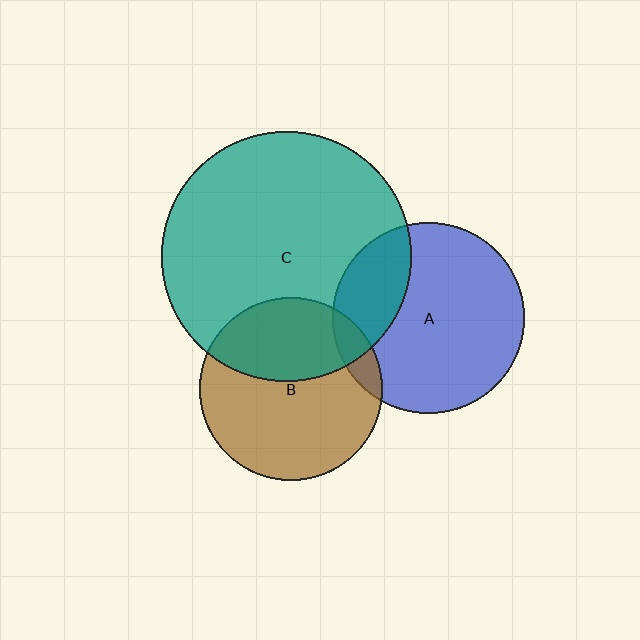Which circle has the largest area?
Circle C (teal).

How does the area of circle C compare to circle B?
Approximately 1.9 times.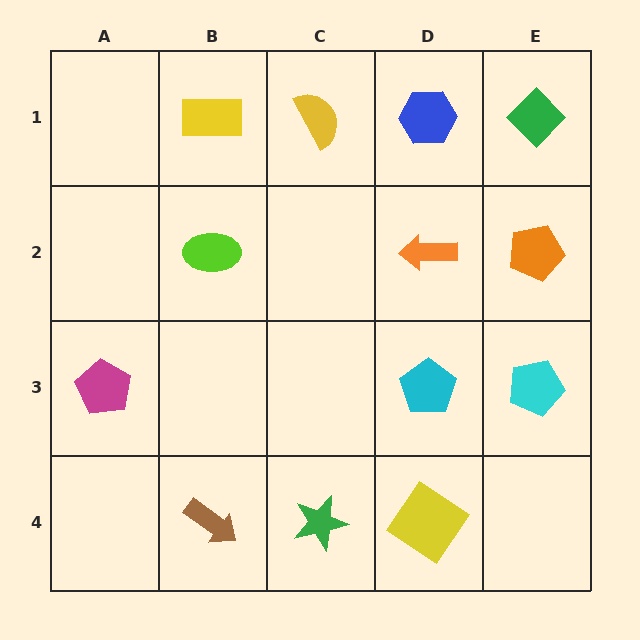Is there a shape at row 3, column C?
No, that cell is empty.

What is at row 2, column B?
A lime ellipse.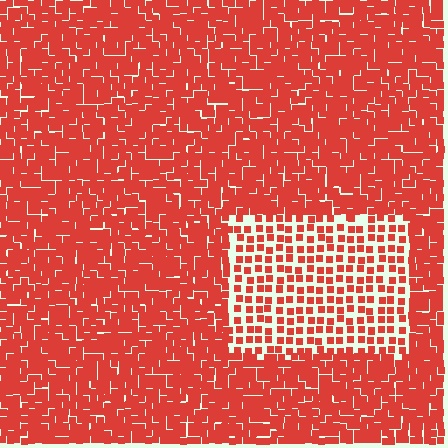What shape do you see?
I see a rectangle.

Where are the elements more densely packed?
The elements are more densely packed outside the rectangle boundary.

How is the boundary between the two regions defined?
The boundary is defined by a change in element density (approximately 2.1x ratio). All elements are the same color, size, and shape.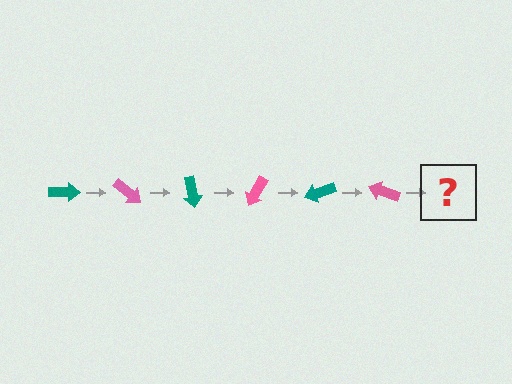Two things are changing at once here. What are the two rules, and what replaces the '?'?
The two rules are that it rotates 40 degrees each step and the color cycles through teal and pink. The '?' should be a teal arrow, rotated 240 degrees from the start.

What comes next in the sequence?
The next element should be a teal arrow, rotated 240 degrees from the start.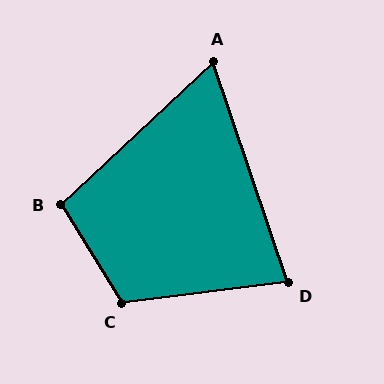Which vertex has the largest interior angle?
C, at approximately 114 degrees.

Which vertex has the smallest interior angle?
A, at approximately 66 degrees.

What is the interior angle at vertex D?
Approximately 79 degrees (acute).